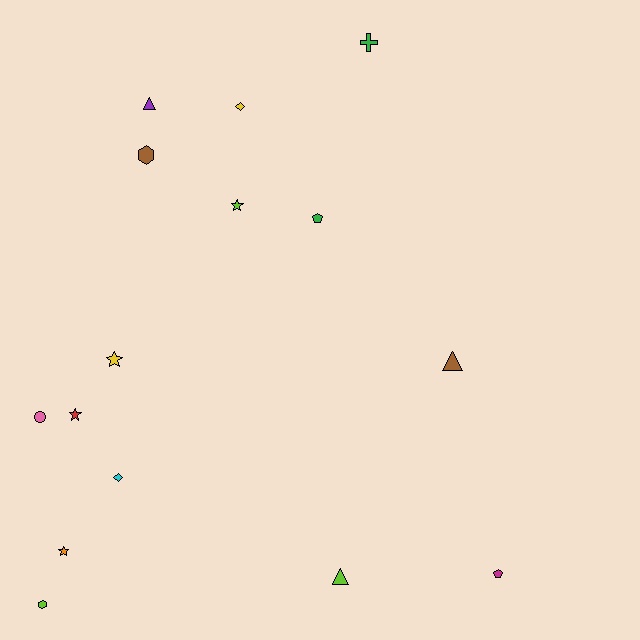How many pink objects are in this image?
There is 1 pink object.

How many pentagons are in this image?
There are 2 pentagons.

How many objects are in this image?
There are 15 objects.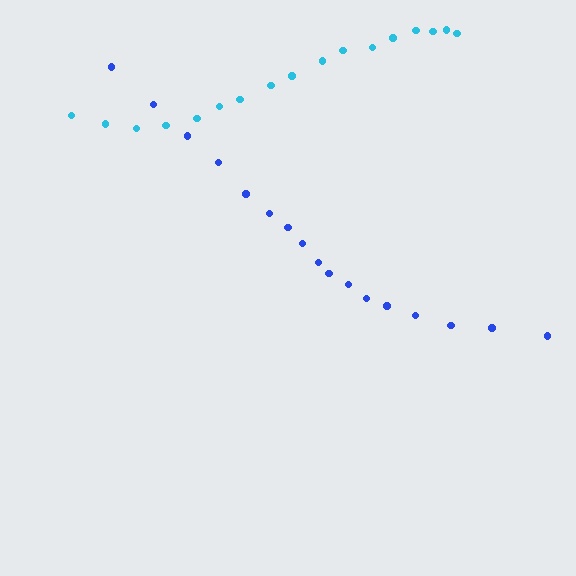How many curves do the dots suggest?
There are 2 distinct paths.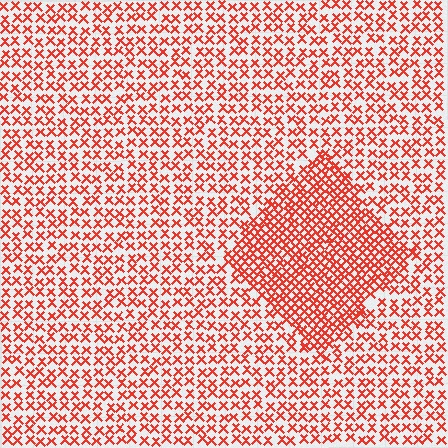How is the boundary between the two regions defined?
The boundary is defined by a change in element density (approximately 1.9x ratio). All elements are the same color, size, and shape.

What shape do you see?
I see a diamond.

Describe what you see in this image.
The image contains small red elements arranged at two different densities. A diamond-shaped region is visible where the elements are more densely packed than the surrounding area.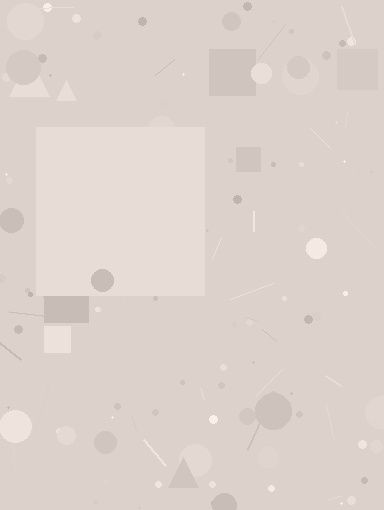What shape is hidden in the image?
A square is hidden in the image.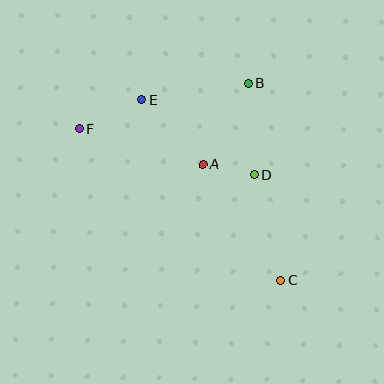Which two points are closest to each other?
Points A and D are closest to each other.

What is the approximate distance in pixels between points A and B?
The distance between A and B is approximately 93 pixels.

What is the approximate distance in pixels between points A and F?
The distance between A and F is approximately 129 pixels.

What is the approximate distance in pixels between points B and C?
The distance between B and C is approximately 200 pixels.